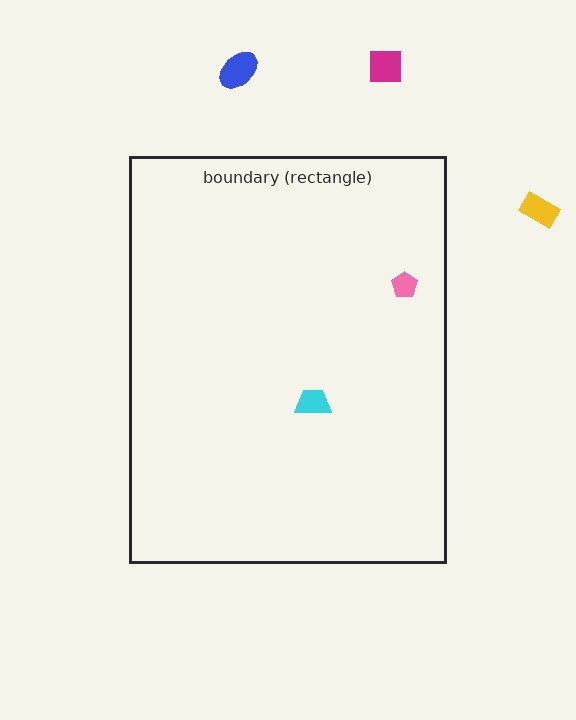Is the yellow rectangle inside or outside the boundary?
Outside.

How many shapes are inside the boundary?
2 inside, 3 outside.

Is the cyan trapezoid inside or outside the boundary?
Inside.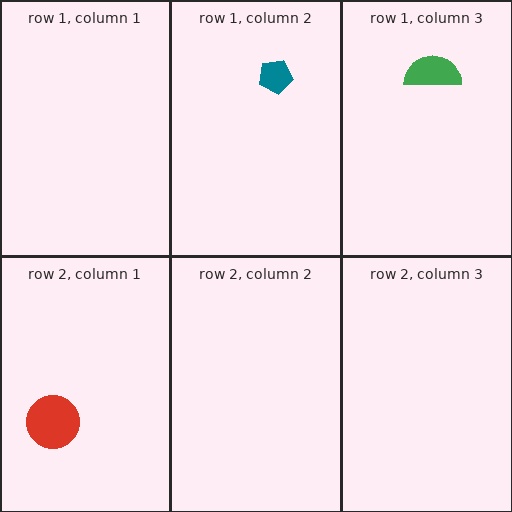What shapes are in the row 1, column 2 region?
The teal pentagon.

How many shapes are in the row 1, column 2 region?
1.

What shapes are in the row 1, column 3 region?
The green semicircle.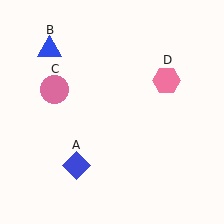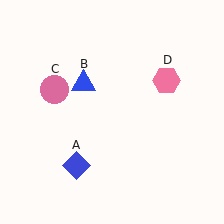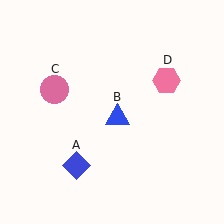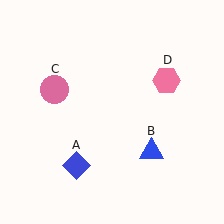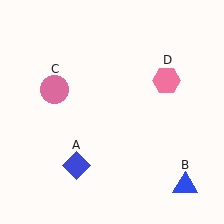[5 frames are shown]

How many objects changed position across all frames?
1 object changed position: blue triangle (object B).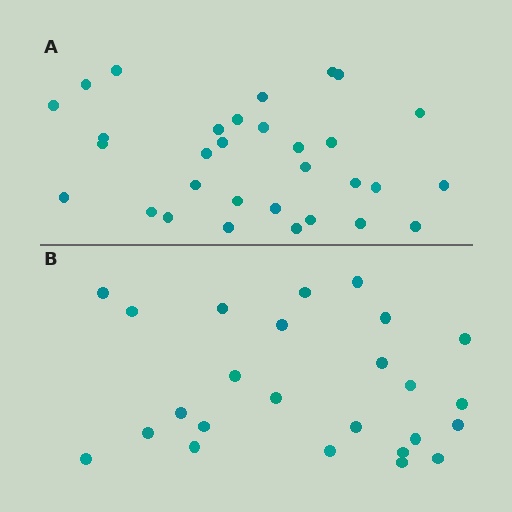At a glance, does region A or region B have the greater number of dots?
Region A (the top region) has more dots.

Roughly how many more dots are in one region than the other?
Region A has about 6 more dots than region B.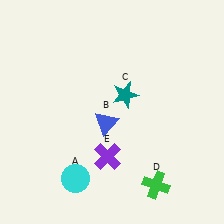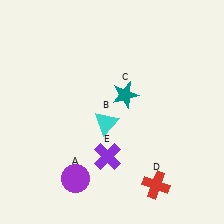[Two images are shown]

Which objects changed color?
A changed from cyan to purple. B changed from blue to cyan. D changed from green to red.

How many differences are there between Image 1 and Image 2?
There are 3 differences between the two images.